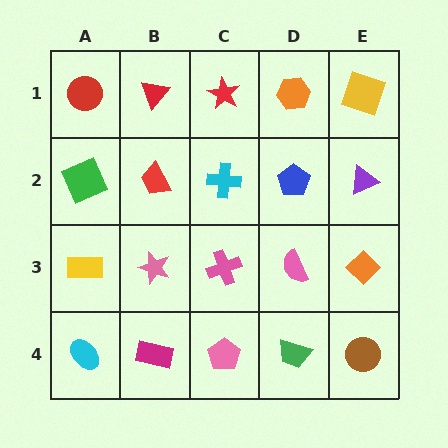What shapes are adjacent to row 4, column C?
A pink cross (row 3, column C), a magenta rectangle (row 4, column B), a green trapezoid (row 4, column D).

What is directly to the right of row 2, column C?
A blue pentagon.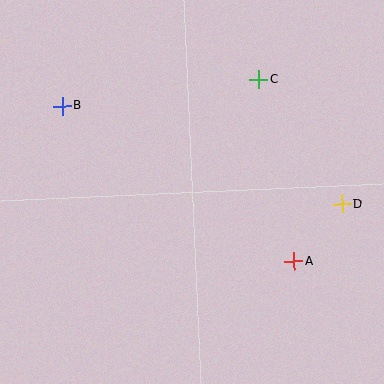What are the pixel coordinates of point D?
Point D is at (342, 204).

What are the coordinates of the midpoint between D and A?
The midpoint between D and A is at (318, 233).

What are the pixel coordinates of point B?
Point B is at (62, 106).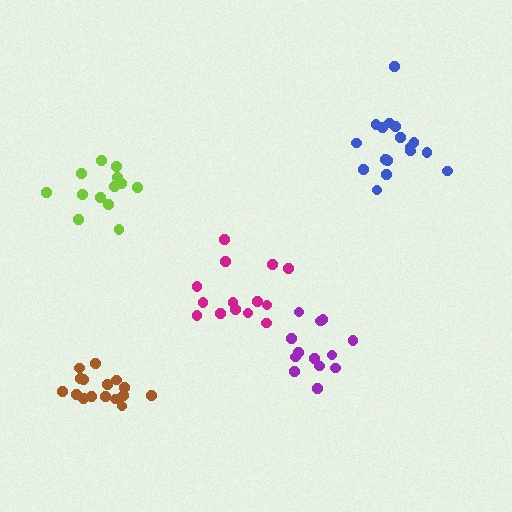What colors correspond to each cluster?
The clusters are colored: brown, magenta, purple, lime, blue.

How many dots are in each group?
Group 1: 16 dots, Group 2: 14 dots, Group 3: 13 dots, Group 4: 13 dots, Group 5: 17 dots (73 total).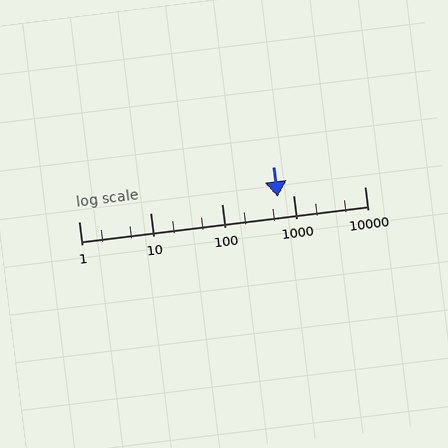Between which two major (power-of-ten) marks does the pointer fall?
The pointer is between 100 and 1000.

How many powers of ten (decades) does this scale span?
The scale spans 4 decades, from 1 to 10000.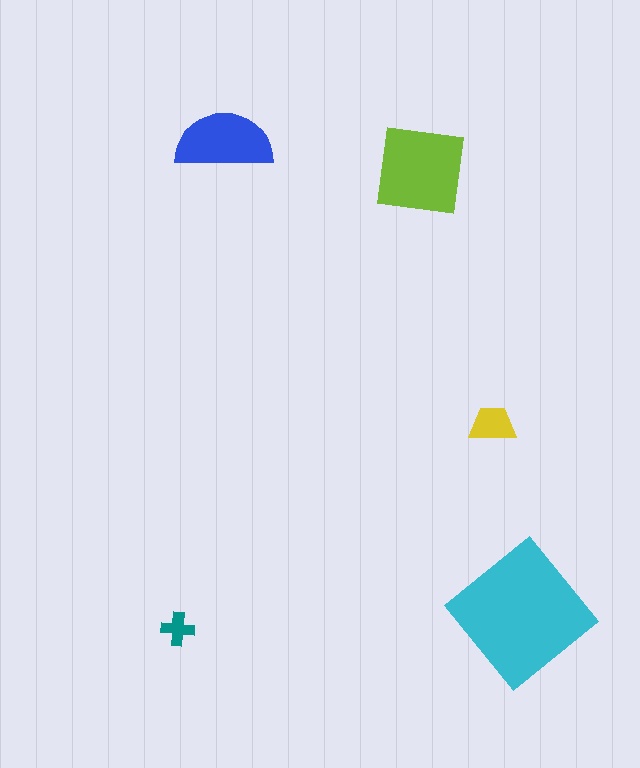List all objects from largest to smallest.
The cyan diamond, the lime square, the blue semicircle, the yellow trapezoid, the teal cross.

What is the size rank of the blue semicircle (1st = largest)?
3rd.